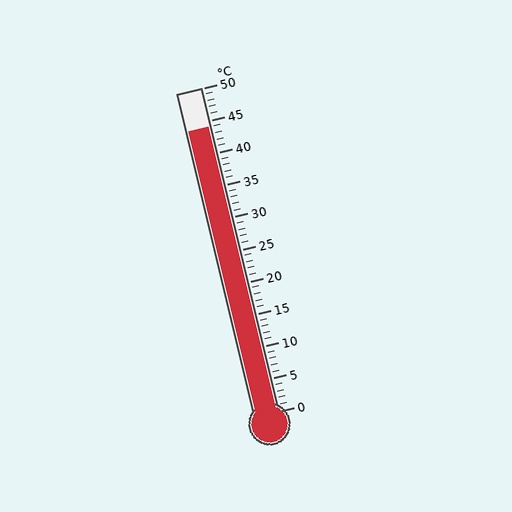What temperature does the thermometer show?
The thermometer shows approximately 44°C.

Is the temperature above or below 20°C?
The temperature is above 20°C.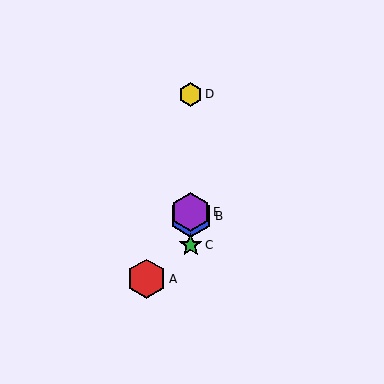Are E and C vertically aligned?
Yes, both are at x≈191.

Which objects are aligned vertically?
Objects B, C, D, E are aligned vertically.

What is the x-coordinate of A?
Object A is at x≈147.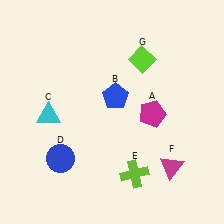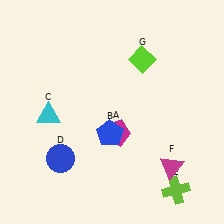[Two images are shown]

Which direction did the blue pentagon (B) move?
The blue pentagon (B) moved down.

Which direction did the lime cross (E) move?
The lime cross (E) moved right.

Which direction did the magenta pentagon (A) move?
The magenta pentagon (A) moved left.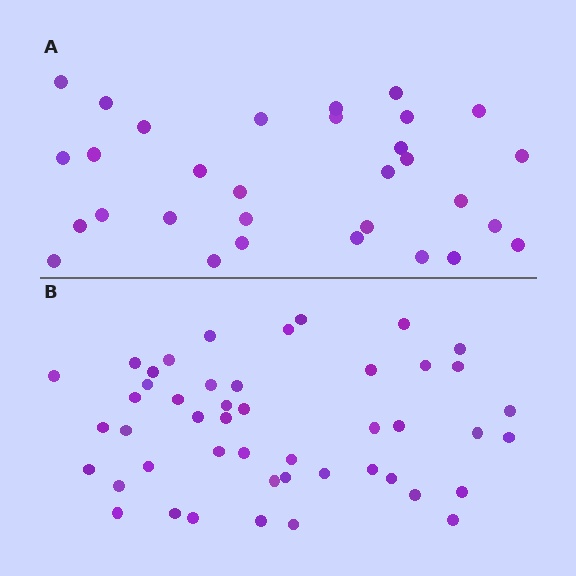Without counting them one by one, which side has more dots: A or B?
Region B (the bottom region) has more dots.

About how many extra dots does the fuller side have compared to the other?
Region B has approximately 15 more dots than region A.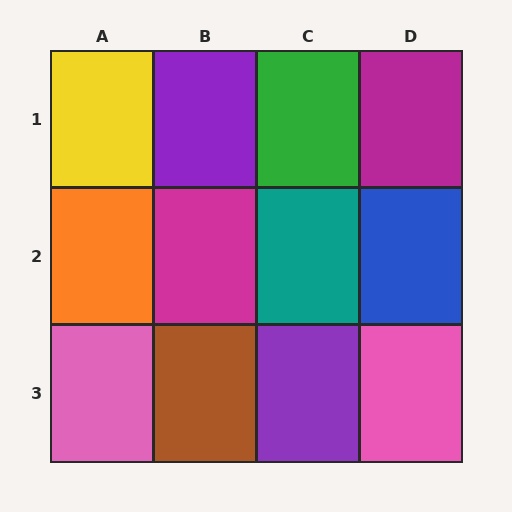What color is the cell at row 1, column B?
Purple.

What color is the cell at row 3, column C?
Purple.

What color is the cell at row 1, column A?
Yellow.